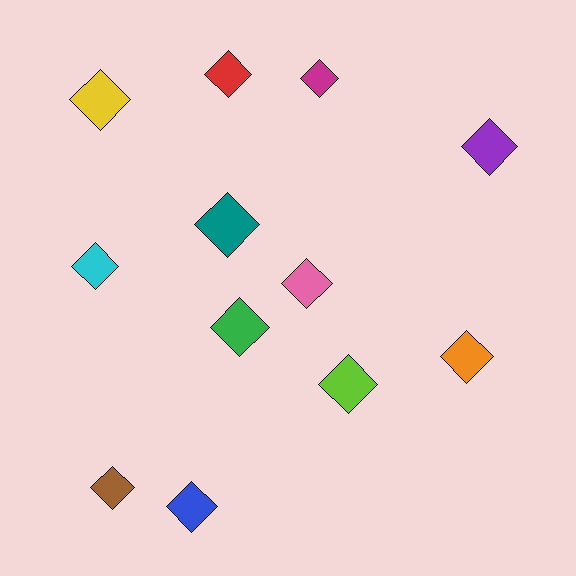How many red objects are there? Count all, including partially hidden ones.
There is 1 red object.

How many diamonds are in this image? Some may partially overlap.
There are 12 diamonds.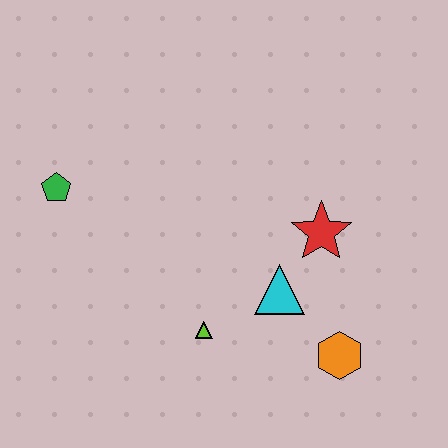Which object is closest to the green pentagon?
The lime triangle is closest to the green pentagon.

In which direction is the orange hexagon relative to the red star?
The orange hexagon is below the red star.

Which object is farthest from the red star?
The green pentagon is farthest from the red star.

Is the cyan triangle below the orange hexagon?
No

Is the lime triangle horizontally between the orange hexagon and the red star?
No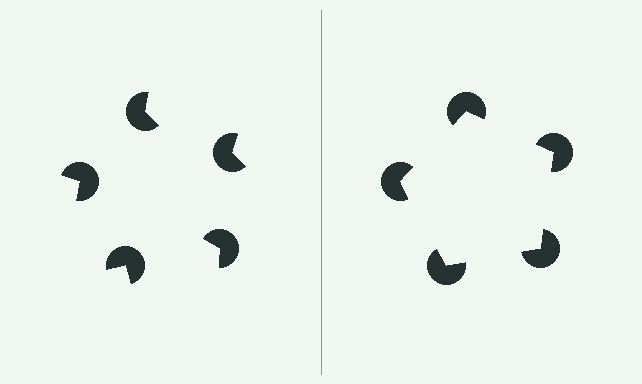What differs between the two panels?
The pac-man discs are positioned identically on both sides; only the wedge orientations differ. On the right they align to a pentagon; on the left they are misaligned.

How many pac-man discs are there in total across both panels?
10 — 5 on each side.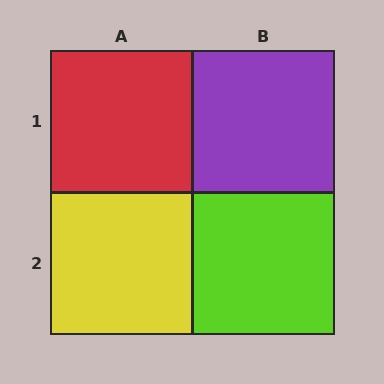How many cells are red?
1 cell is red.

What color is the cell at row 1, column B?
Purple.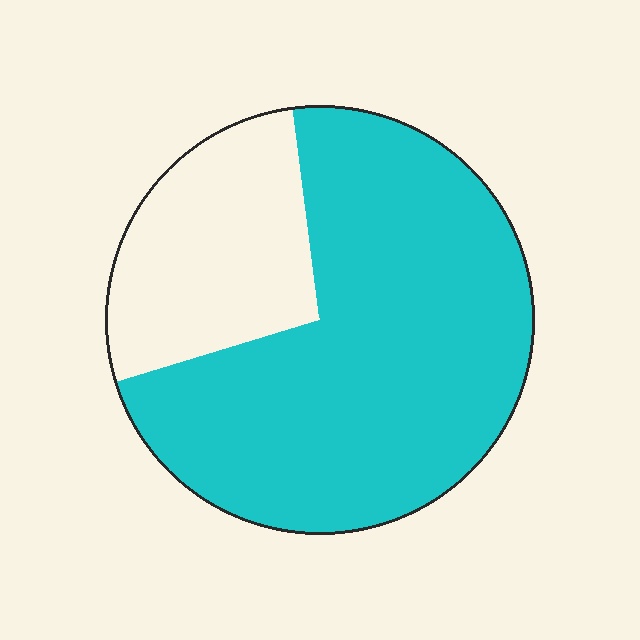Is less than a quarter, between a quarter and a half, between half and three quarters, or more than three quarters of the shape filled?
Between half and three quarters.